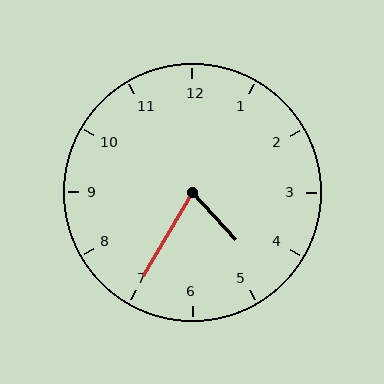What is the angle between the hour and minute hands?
Approximately 72 degrees.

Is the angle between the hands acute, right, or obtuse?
It is acute.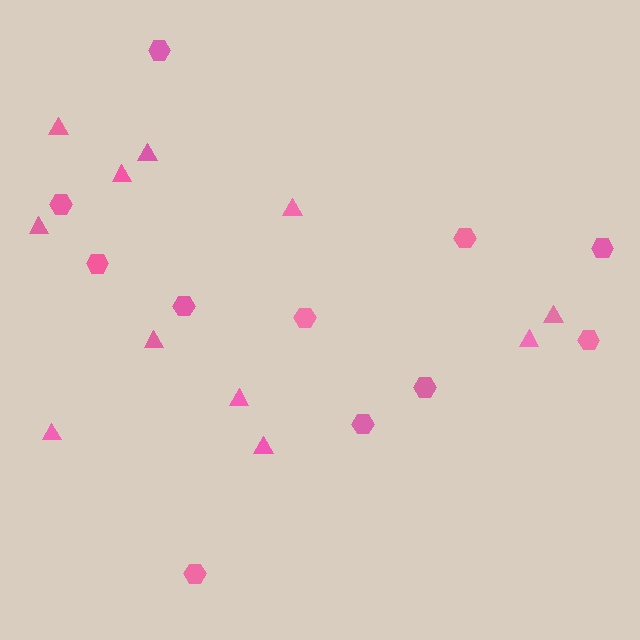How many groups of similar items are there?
There are 2 groups: one group of hexagons (11) and one group of triangles (11).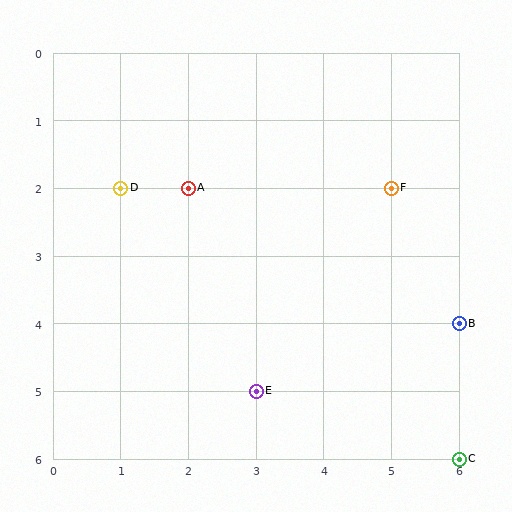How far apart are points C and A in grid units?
Points C and A are 4 columns and 4 rows apart (about 5.7 grid units diagonally).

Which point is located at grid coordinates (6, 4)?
Point B is at (6, 4).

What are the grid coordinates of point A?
Point A is at grid coordinates (2, 2).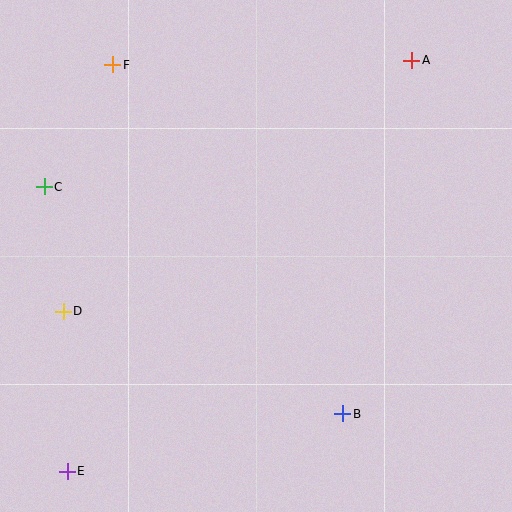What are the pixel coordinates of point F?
Point F is at (113, 65).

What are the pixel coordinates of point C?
Point C is at (44, 187).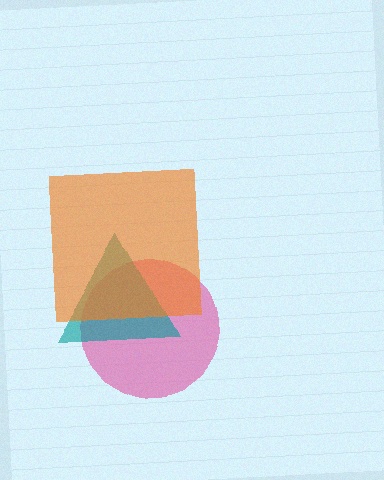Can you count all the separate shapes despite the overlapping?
Yes, there are 3 separate shapes.